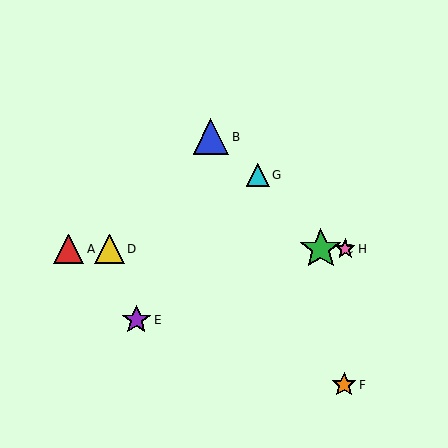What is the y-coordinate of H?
Object H is at y≈249.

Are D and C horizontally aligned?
Yes, both are at y≈249.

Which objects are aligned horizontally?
Objects A, C, D, H are aligned horizontally.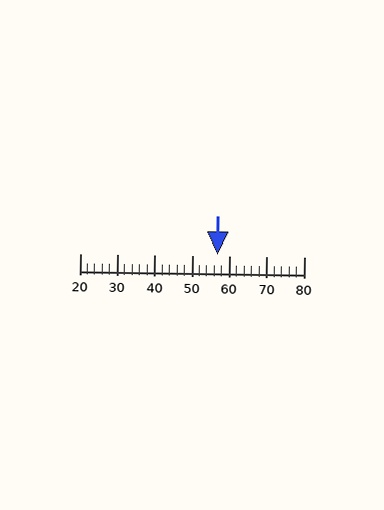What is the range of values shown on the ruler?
The ruler shows values from 20 to 80.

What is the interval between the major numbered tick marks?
The major tick marks are spaced 10 units apart.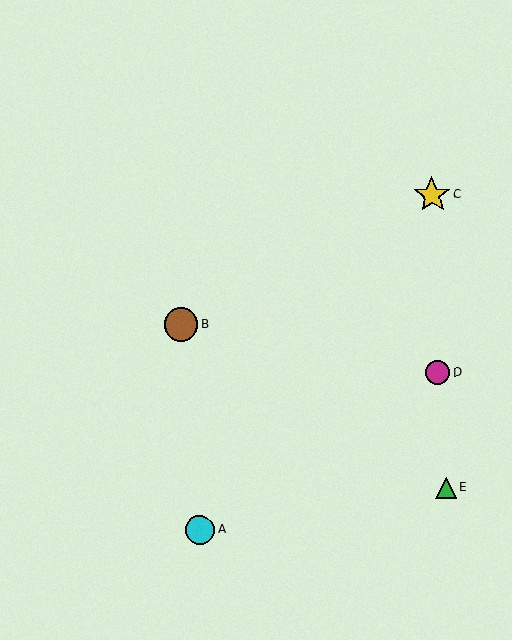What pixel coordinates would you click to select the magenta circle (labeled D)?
Click at (437, 372) to select the magenta circle D.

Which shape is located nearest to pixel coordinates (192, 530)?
The cyan circle (labeled A) at (200, 530) is nearest to that location.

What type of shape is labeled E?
Shape E is a green triangle.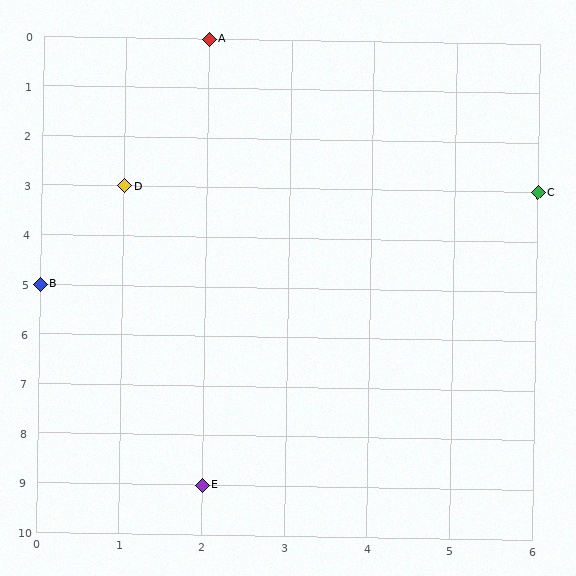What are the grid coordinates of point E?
Point E is at grid coordinates (2, 9).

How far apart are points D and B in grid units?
Points D and B are 1 column and 2 rows apart (about 2.2 grid units diagonally).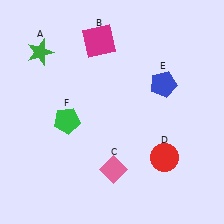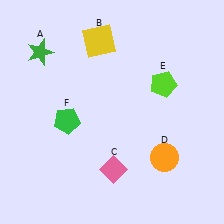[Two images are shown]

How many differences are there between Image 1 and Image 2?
There are 3 differences between the two images.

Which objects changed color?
B changed from magenta to yellow. D changed from red to orange. E changed from blue to lime.